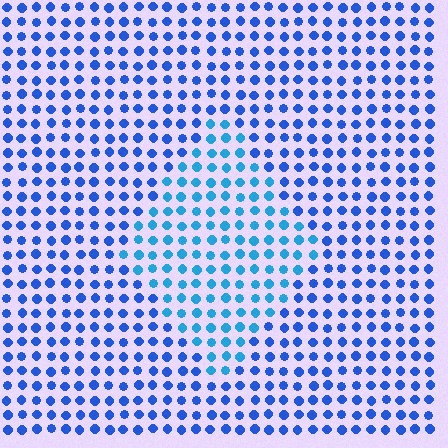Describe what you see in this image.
The image is filled with small blue elements in a uniform arrangement. A diamond-shaped region is visible where the elements are tinted to a slightly different hue, forming a subtle color boundary.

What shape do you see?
I see a diamond.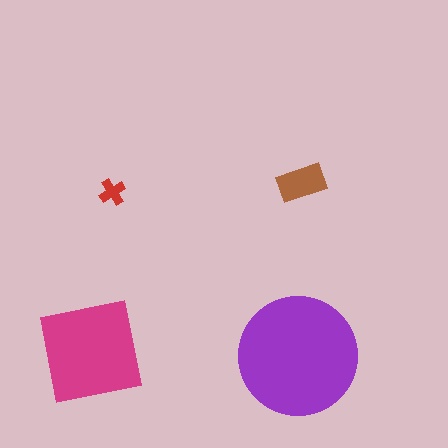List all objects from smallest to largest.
The red cross, the brown rectangle, the magenta square, the purple circle.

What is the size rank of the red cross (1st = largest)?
4th.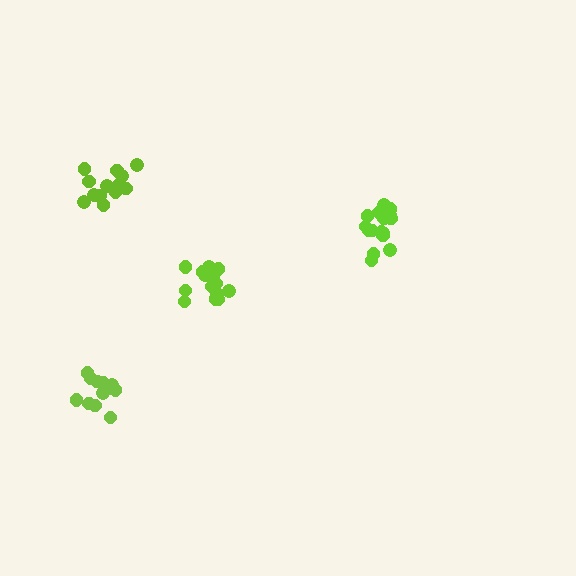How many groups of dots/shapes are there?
There are 4 groups.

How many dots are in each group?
Group 1: 14 dots, Group 2: 16 dots, Group 3: 13 dots, Group 4: 17 dots (60 total).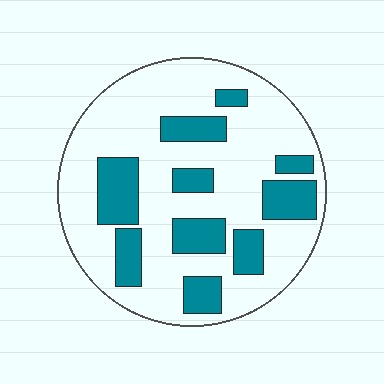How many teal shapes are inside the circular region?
10.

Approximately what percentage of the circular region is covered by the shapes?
Approximately 25%.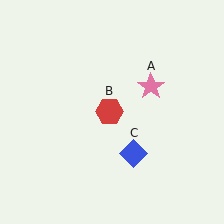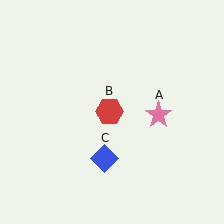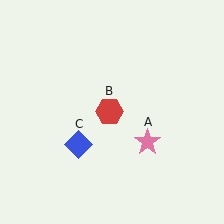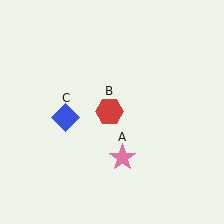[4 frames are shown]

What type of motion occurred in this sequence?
The pink star (object A), blue diamond (object C) rotated clockwise around the center of the scene.